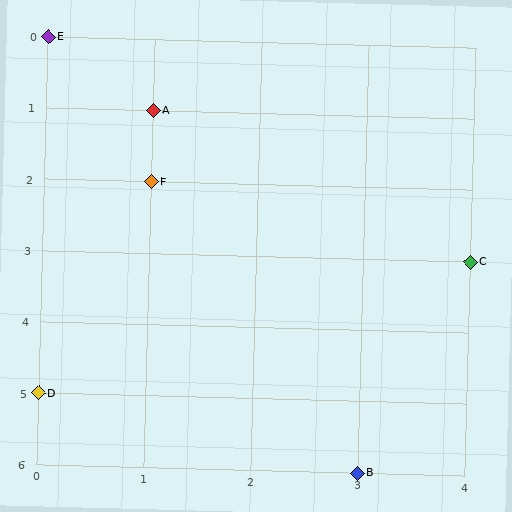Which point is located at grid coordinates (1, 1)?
Point A is at (1, 1).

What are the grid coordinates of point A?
Point A is at grid coordinates (1, 1).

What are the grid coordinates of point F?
Point F is at grid coordinates (1, 2).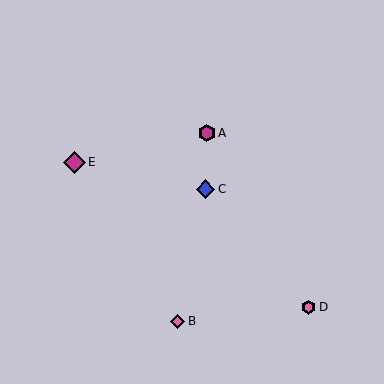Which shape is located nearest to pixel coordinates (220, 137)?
The magenta hexagon (labeled A) at (207, 133) is nearest to that location.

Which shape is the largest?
The magenta diamond (labeled E) is the largest.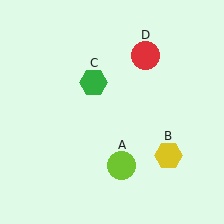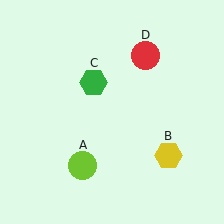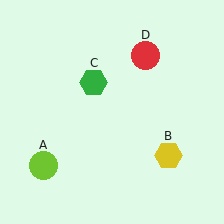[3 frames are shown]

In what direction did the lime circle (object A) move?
The lime circle (object A) moved left.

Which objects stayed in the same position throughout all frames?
Yellow hexagon (object B) and green hexagon (object C) and red circle (object D) remained stationary.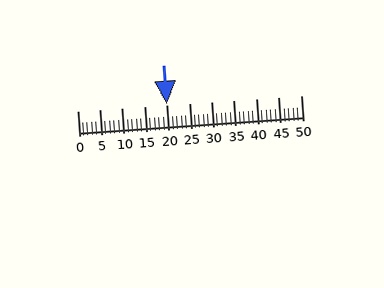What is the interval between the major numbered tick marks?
The major tick marks are spaced 5 units apart.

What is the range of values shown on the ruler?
The ruler shows values from 0 to 50.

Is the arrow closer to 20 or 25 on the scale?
The arrow is closer to 20.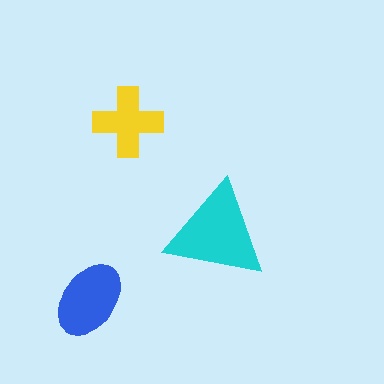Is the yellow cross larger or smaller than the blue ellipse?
Smaller.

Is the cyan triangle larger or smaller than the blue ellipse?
Larger.